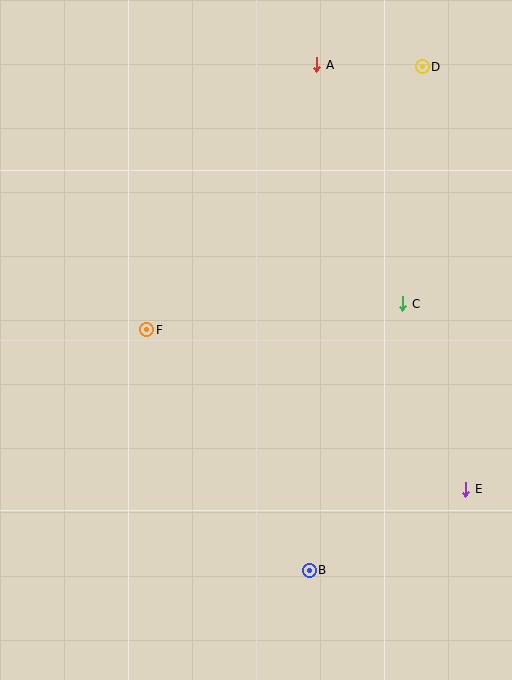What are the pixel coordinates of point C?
Point C is at (403, 304).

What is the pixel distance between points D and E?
The distance between D and E is 425 pixels.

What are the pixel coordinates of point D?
Point D is at (422, 67).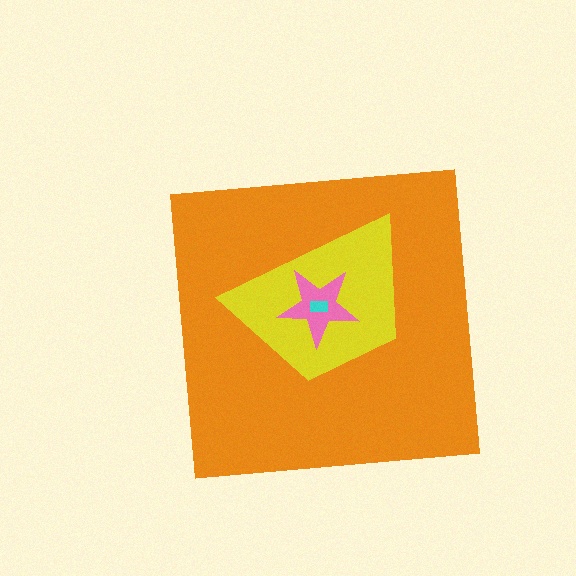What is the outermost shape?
The orange square.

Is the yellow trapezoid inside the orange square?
Yes.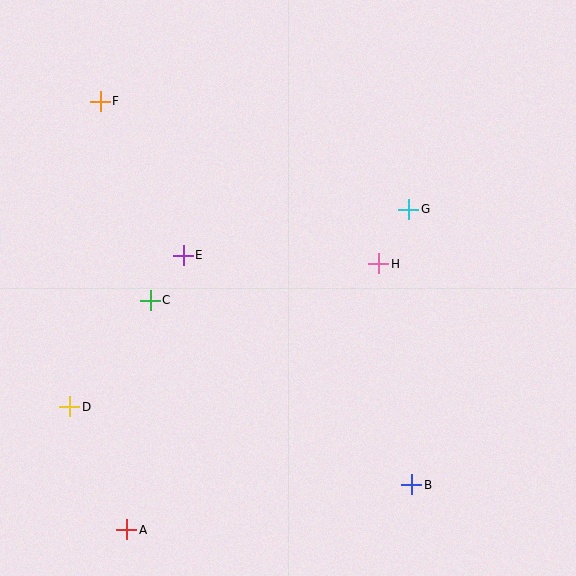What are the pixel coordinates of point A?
Point A is at (127, 530).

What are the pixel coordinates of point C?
Point C is at (150, 300).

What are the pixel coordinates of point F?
Point F is at (100, 101).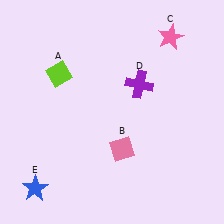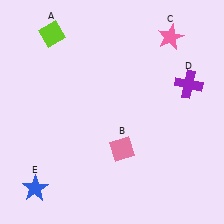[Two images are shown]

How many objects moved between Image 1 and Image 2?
2 objects moved between the two images.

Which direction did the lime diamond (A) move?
The lime diamond (A) moved up.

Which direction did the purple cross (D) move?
The purple cross (D) moved right.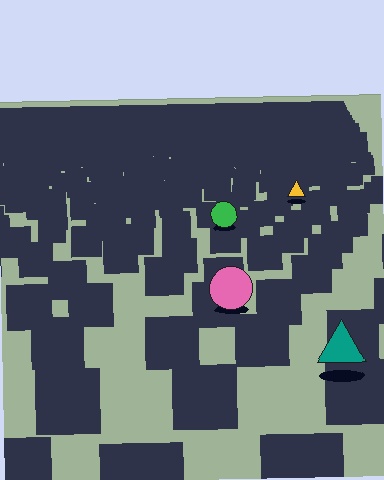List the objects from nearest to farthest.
From nearest to farthest: the teal triangle, the pink circle, the green circle, the yellow triangle.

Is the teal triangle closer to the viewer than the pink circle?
Yes. The teal triangle is closer — you can tell from the texture gradient: the ground texture is coarser near it.